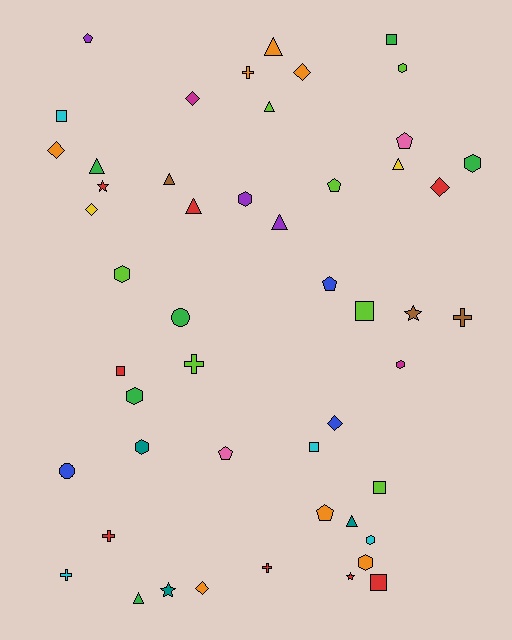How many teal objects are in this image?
There are 3 teal objects.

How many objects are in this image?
There are 50 objects.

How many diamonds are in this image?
There are 7 diamonds.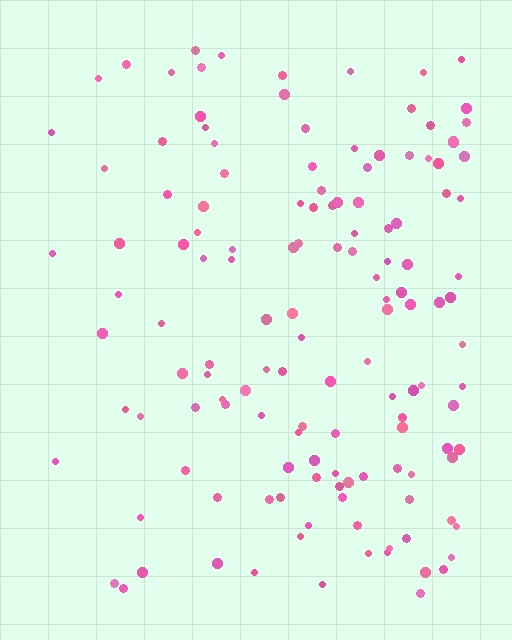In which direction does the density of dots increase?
From left to right, with the right side densest.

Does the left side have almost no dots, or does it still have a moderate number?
Still a moderate number, just noticeably fewer than the right.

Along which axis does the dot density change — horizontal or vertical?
Horizontal.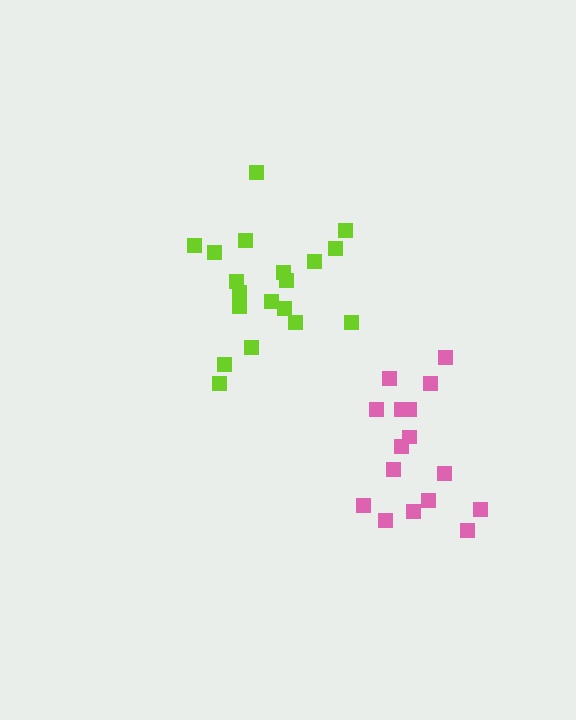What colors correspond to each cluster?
The clusters are colored: lime, pink.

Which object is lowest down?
The pink cluster is bottommost.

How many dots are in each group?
Group 1: 19 dots, Group 2: 16 dots (35 total).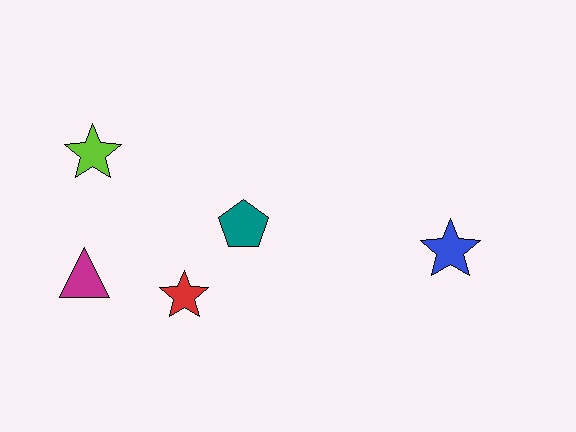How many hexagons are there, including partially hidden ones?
There are no hexagons.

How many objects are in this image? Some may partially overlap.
There are 5 objects.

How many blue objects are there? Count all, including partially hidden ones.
There is 1 blue object.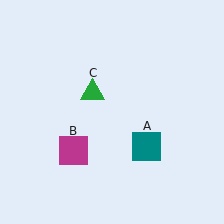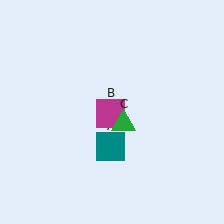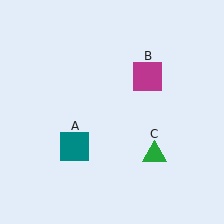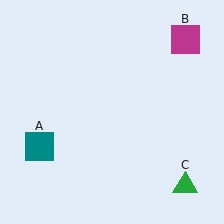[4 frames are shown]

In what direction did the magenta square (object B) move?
The magenta square (object B) moved up and to the right.